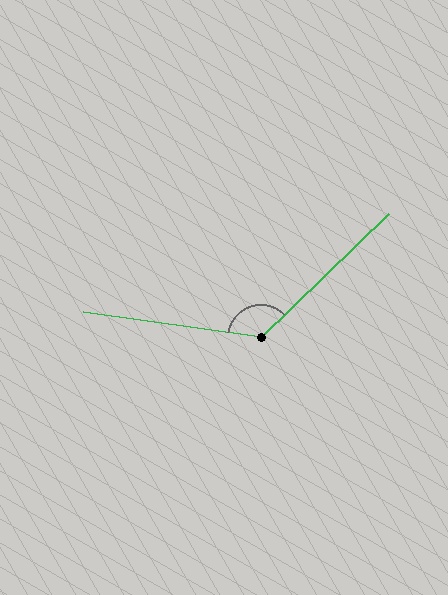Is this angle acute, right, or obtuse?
It is obtuse.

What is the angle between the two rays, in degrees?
Approximately 128 degrees.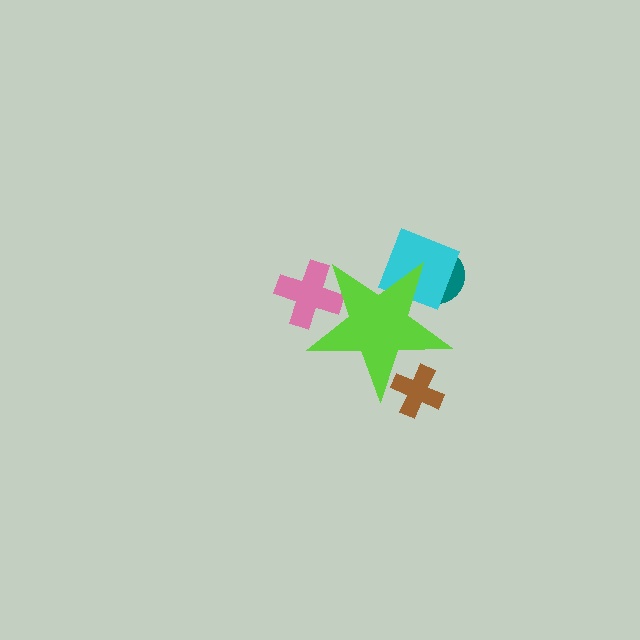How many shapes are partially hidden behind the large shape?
4 shapes are partially hidden.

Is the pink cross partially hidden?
Yes, the pink cross is partially hidden behind the lime star.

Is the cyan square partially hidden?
Yes, the cyan square is partially hidden behind the lime star.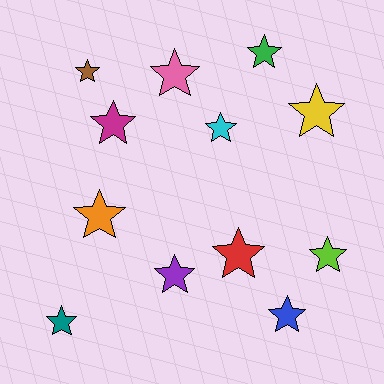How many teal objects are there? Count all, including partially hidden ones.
There is 1 teal object.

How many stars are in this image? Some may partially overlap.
There are 12 stars.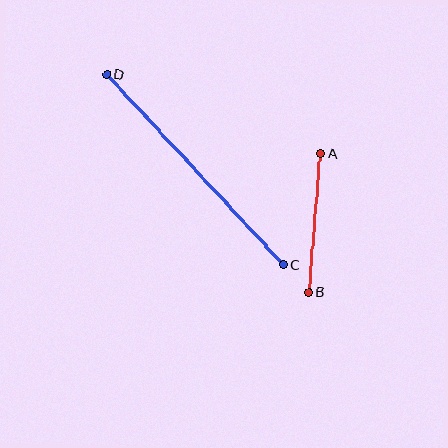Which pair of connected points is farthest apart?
Points C and D are farthest apart.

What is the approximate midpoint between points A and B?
The midpoint is at approximately (315, 223) pixels.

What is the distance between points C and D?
The distance is approximately 260 pixels.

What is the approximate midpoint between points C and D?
The midpoint is at approximately (195, 170) pixels.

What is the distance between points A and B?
The distance is approximately 140 pixels.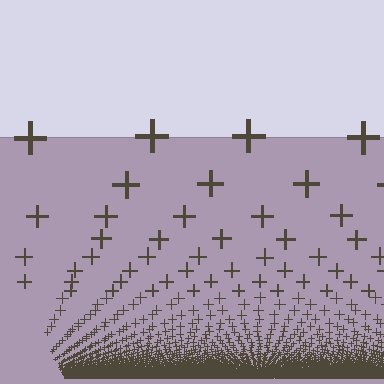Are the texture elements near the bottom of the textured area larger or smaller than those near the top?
Smaller. The gradient is inverted — elements near the bottom are smaller and denser.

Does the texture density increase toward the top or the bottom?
Density increases toward the bottom.